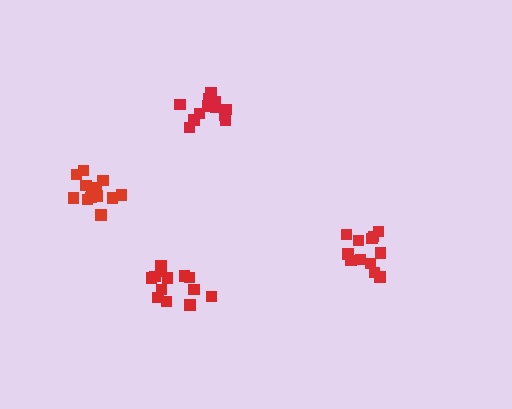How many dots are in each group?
Group 1: 12 dots, Group 2: 13 dots, Group 3: 13 dots, Group 4: 13 dots (51 total).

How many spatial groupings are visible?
There are 4 spatial groupings.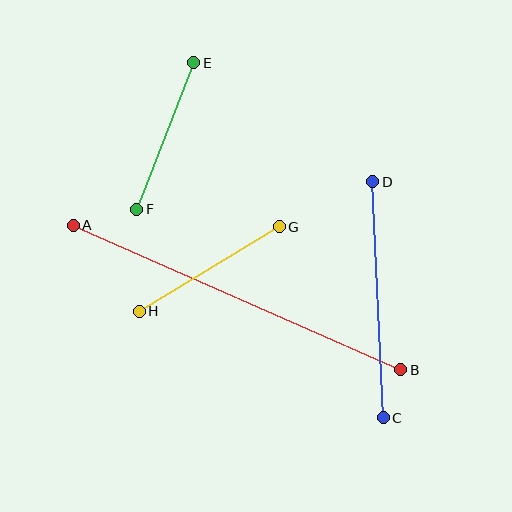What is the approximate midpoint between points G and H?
The midpoint is at approximately (209, 269) pixels.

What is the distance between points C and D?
The distance is approximately 236 pixels.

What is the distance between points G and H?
The distance is approximately 164 pixels.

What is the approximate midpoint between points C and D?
The midpoint is at approximately (378, 300) pixels.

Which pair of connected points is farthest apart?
Points A and B are farthest apart.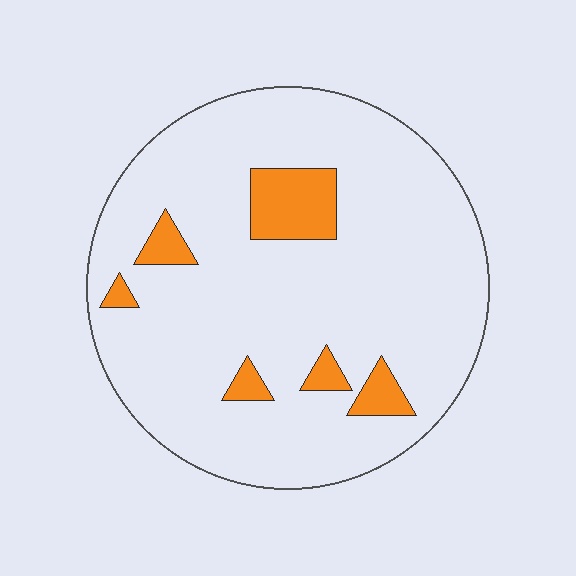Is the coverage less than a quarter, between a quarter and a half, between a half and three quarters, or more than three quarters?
Less than a quarter.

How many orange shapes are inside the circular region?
6.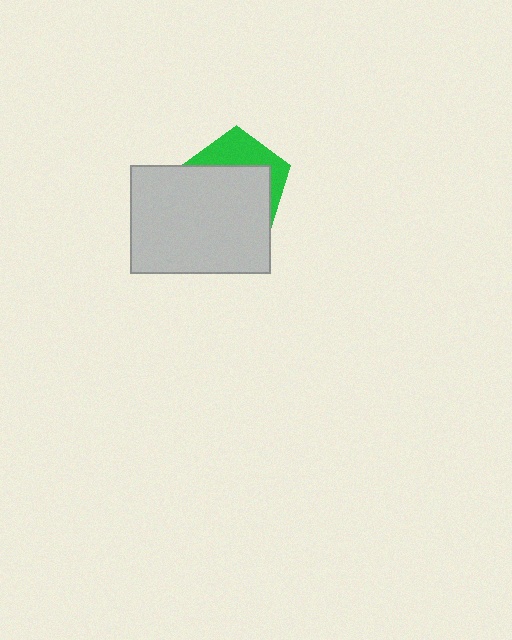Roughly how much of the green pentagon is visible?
A small part of it is visible (roughly 36%).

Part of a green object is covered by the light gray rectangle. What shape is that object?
It is a pentagon.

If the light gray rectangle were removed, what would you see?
You would see the complete green pentagon.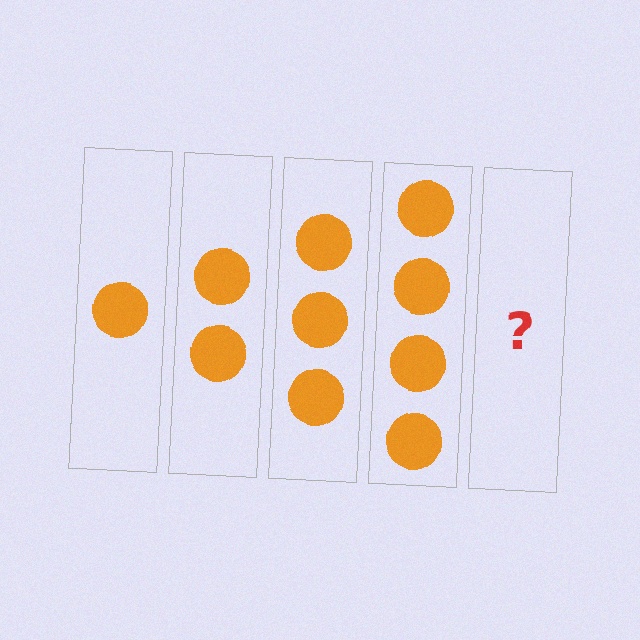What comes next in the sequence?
The next element should be 5 circles.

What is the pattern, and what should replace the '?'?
The pattern is that each step adds one more circle. The '?' should be 5 circles.